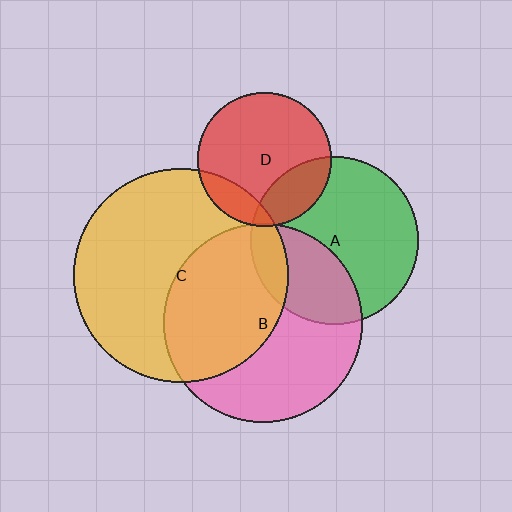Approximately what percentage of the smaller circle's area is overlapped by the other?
Approximately 45%.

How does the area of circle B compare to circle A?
Approximately 1.4 times.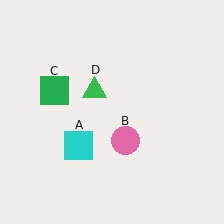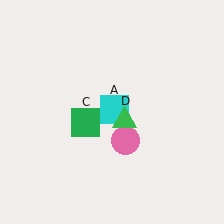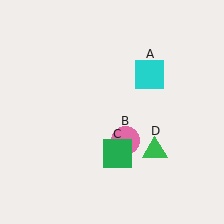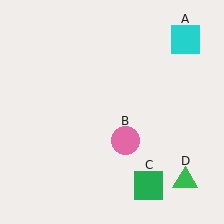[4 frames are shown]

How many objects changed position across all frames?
3 objects changed position: cyan square (object A), green square (object C), green triangle (object D).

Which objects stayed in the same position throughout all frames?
Pink circle (object B) remained stationary.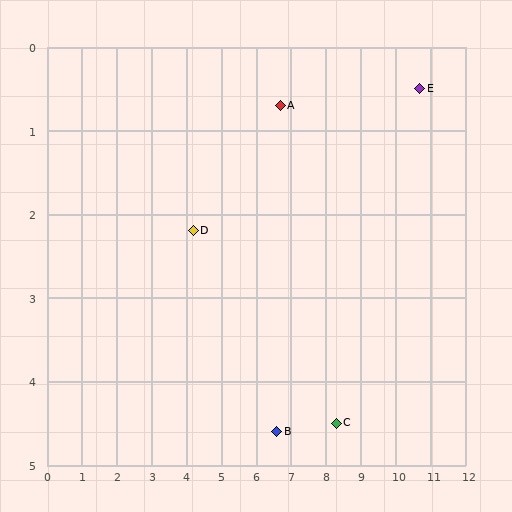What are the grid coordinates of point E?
Point E is at approximately (10.7, 0.5).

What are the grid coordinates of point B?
Point B is at approximately (6.6, 4.6).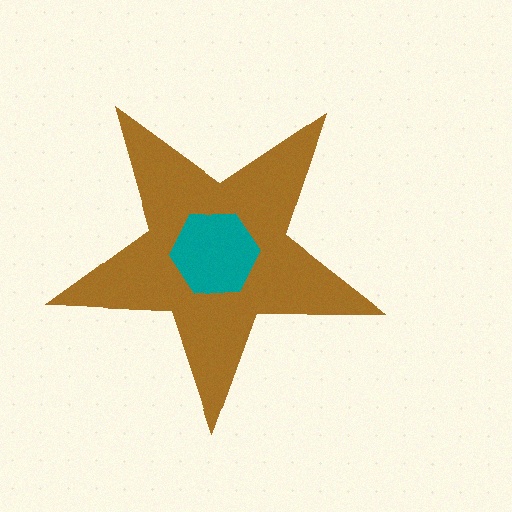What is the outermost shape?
The brown star.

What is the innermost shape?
The teal hexagon.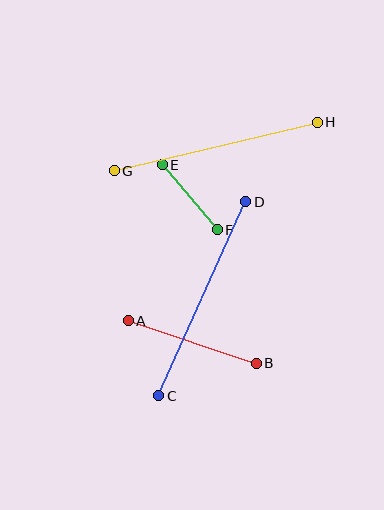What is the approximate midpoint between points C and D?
The midpoint is at approximately (202, 299) pixels.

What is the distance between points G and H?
The distance is approximately 209 pixels.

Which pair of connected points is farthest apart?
Points C and D are farthest apart.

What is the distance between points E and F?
The distance is approximately 85 pixels.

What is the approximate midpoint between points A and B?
The midpoint is at approximately (192, 342) pixels.